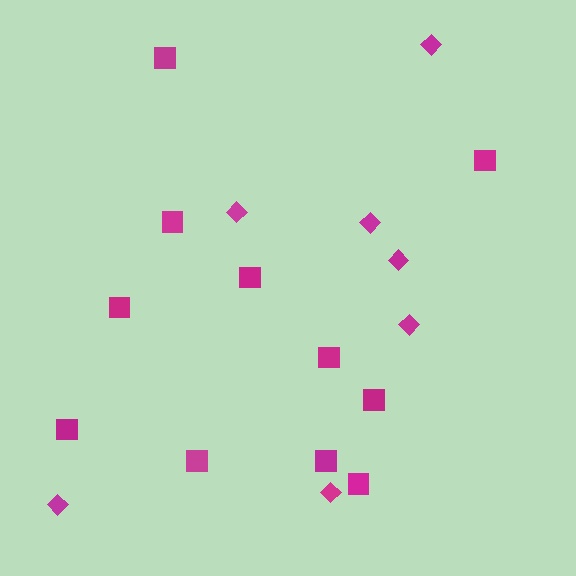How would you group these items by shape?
There are 2 groups: one group of diamonds (7) and one group of squares (11).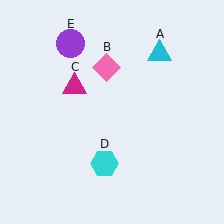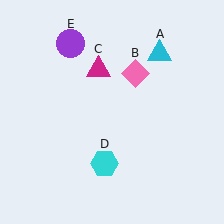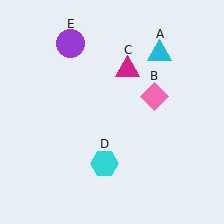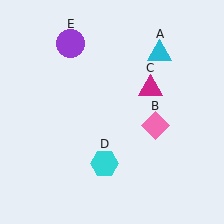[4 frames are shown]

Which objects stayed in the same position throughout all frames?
Cyan triangle (object A) and cyan hexagon (object D) and purple circle (object E) remained stationary.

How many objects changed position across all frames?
2 objects changed position: pink diamond (object B), magenta triangle (object C).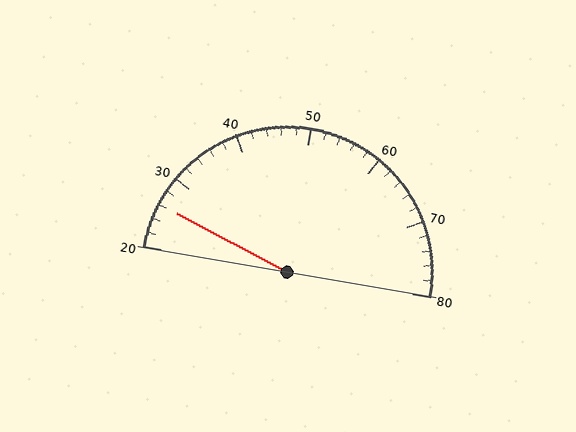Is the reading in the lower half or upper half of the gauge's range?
The reading is in the lower half of the range (20 to 80).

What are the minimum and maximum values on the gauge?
The gauge ranges from 20 to 80.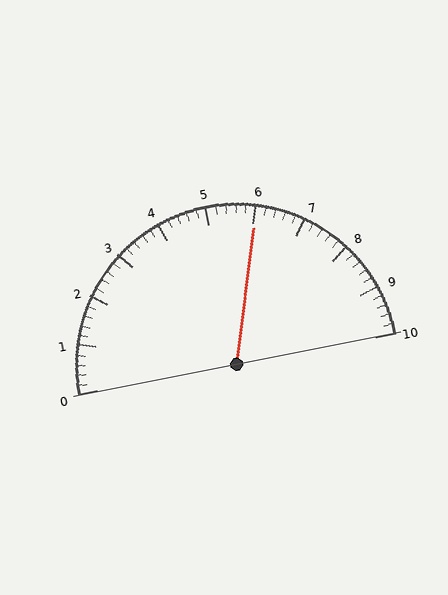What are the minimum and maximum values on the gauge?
The gauge ranges from 0 to 10.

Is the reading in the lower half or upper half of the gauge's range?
The reading is in the upper half of the range (0 to 10).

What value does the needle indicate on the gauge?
The needle indicates approximately 6.0.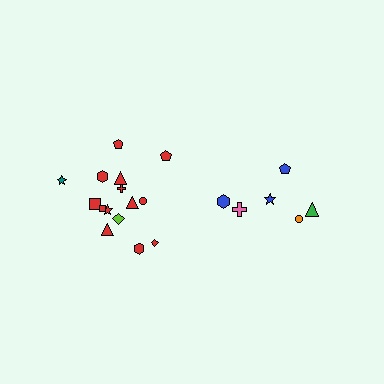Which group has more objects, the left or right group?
The left group.